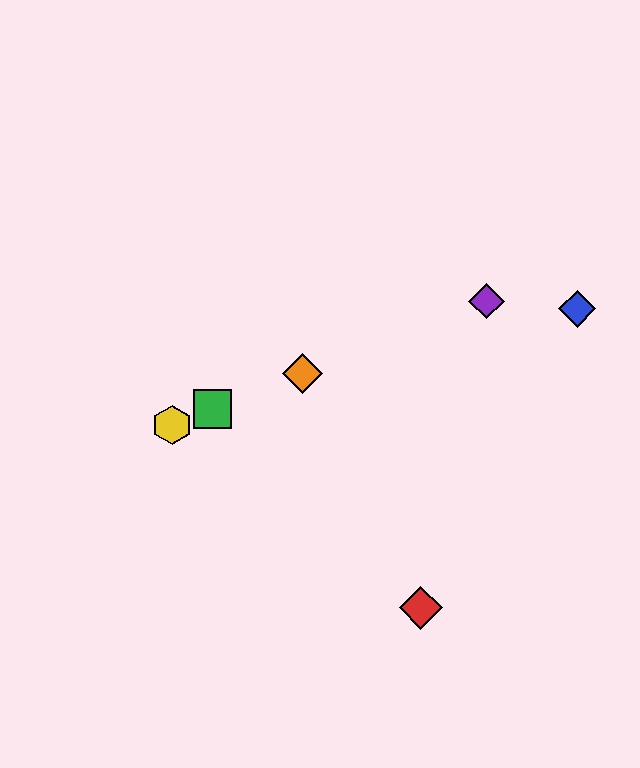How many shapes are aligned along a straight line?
4 shapes (the green square, the yellow hexagon, the purple diamond, the orange diamond) are aligned along a straight line.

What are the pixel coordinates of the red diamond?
The red diamond is at (421, 608).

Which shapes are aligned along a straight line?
The green square, the yellow hexagon, the purple diamond, the orange diamond are aligned along a straight line.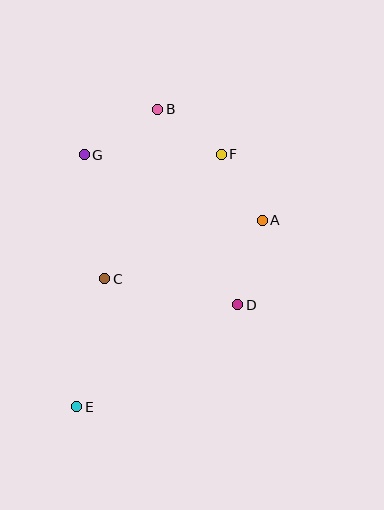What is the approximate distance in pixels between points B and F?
The distance between B and F is approximately 78 pixels.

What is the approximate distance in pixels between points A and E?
The distance between A and E is approximately 263 pixels.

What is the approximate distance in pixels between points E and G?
The distance between E and G is approximately 252 pixels.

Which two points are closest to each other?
Points A and F are closest to each other.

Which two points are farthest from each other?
Points B and E are farthest from each other.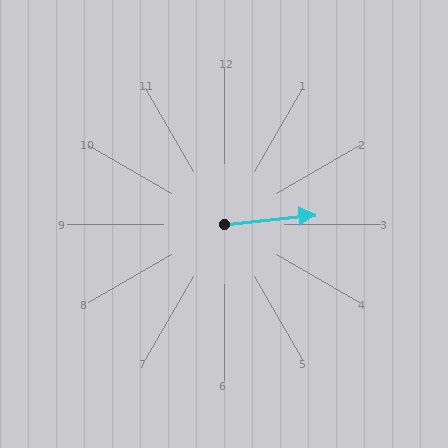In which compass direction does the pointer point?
East.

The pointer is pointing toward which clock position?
Roughly 3 o'clock.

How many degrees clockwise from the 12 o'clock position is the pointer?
Approximately 84 degrees.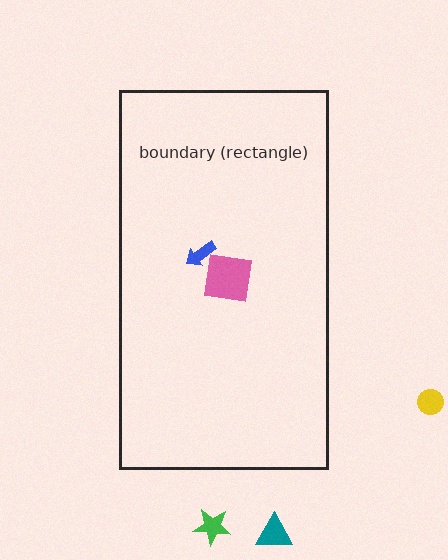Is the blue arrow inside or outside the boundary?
Inside.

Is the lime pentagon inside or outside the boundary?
Inside.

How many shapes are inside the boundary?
3 inside, 3 outside.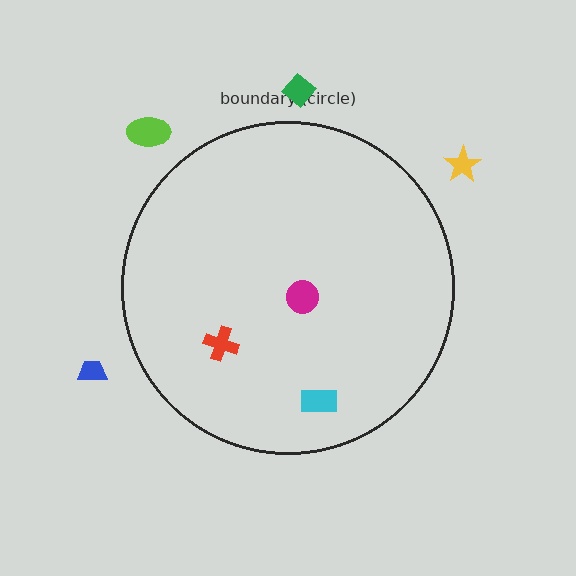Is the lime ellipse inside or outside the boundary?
Outside.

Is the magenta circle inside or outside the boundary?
Inside.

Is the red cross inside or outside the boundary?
Inside.